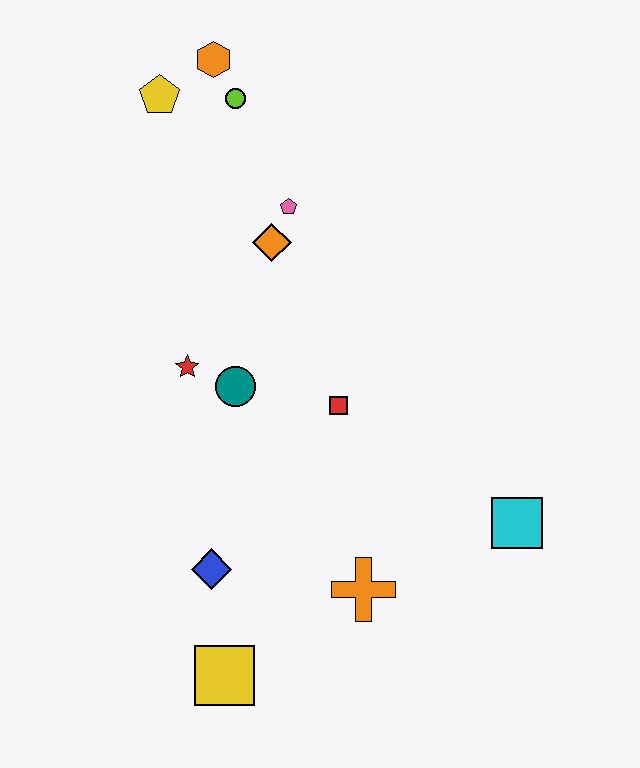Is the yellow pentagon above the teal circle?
Yes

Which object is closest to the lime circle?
The orange hexagon is closest to the lime circle.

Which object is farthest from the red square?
The orange hexagon is farthest from the red square.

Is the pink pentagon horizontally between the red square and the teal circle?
Yes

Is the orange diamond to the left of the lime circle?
No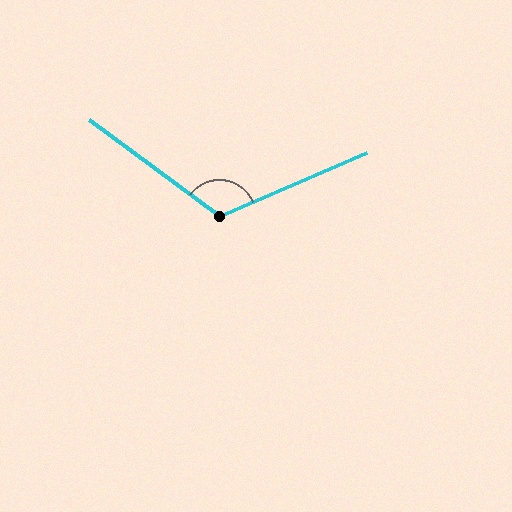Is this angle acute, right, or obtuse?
It is obtuse.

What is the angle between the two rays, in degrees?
Approximately 120 degrees.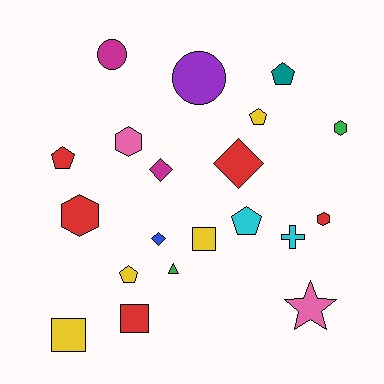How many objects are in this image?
There are 20 objects.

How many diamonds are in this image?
There are 3 diamonds.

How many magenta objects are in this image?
There are 2 magenta objects.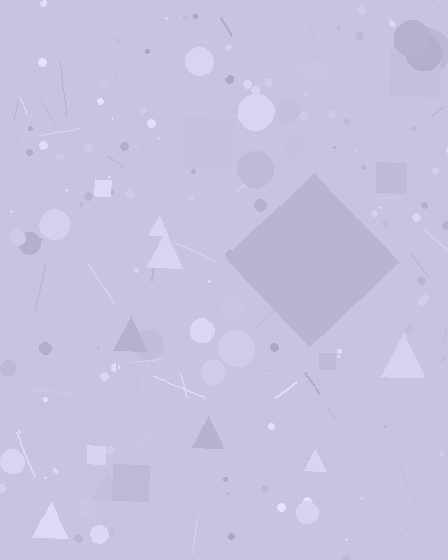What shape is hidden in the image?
A diamond is hidden in the image.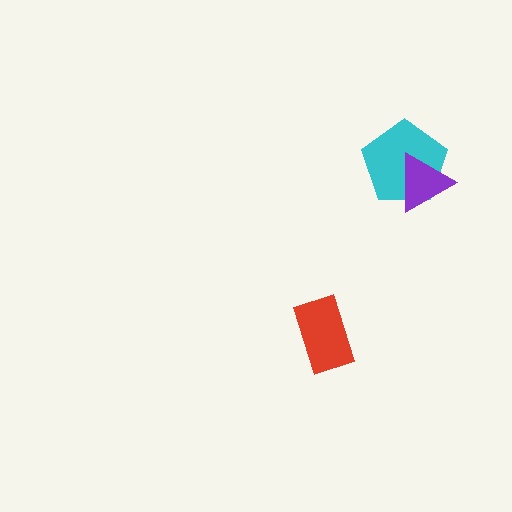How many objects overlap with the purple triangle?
1 object overlaps with the purple triangle.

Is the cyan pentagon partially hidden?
Yes, it is partially covered by another shape.